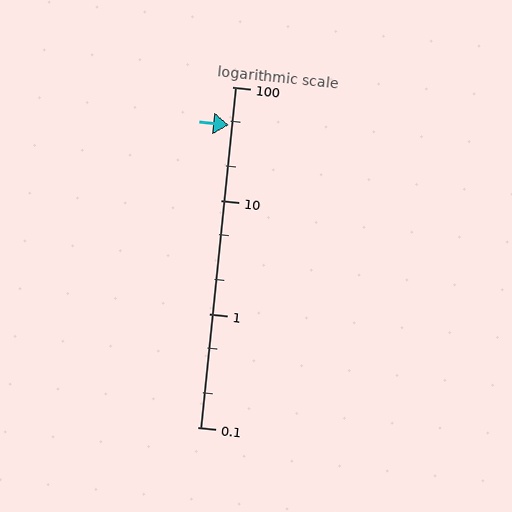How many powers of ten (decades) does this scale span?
The scale spans 3 decades, from 0.1 to 100.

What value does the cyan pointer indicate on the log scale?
The pointer indicates approximately 46.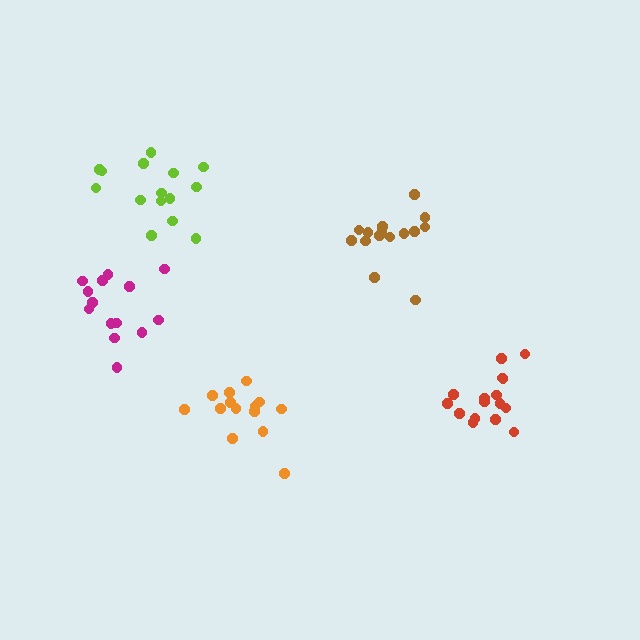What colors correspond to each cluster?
The clusters are colored: lime, brown, orange, red, magenta.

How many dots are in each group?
Group 1: 15 dots, Group 2: 15 dots, Group 3: 14 dots, Group 4: 16 dots, Group 5: 15 dots (75 total).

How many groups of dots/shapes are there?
There are 5 groups.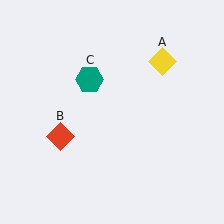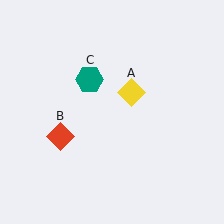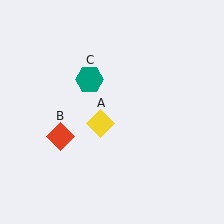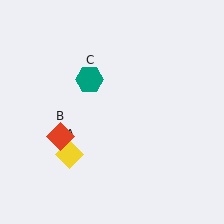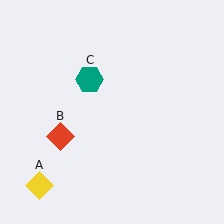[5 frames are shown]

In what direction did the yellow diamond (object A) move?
The yellow diamond (object A) moved down and to the left.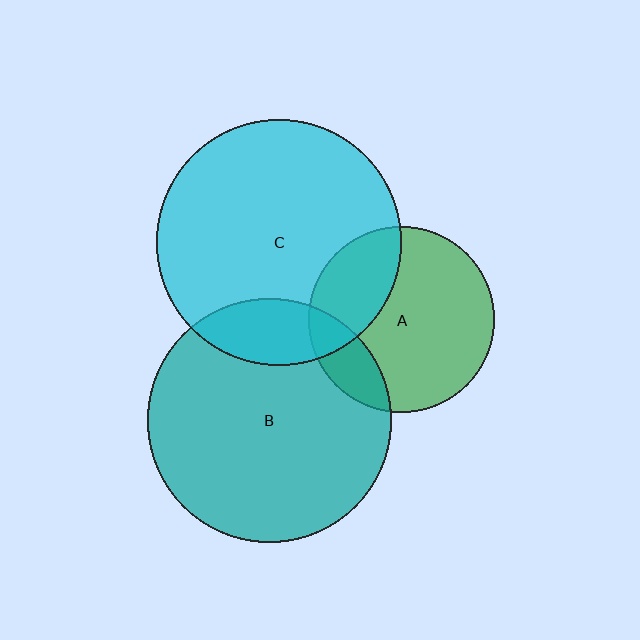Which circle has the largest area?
Circle C (cyan).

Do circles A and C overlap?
Yes.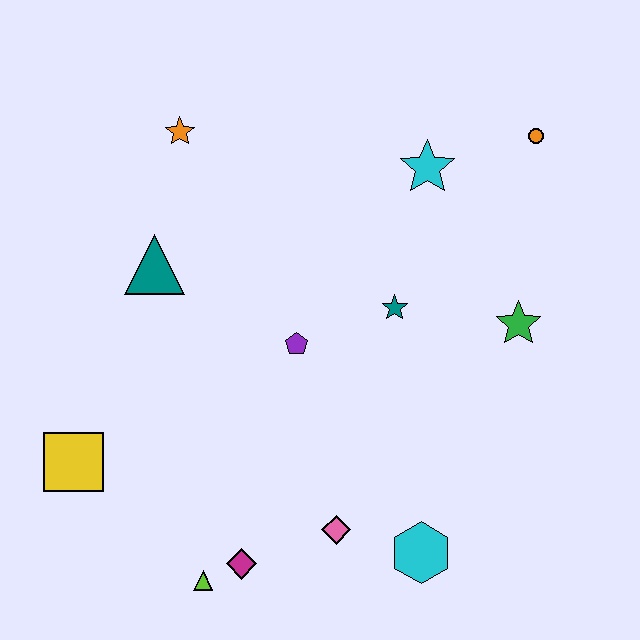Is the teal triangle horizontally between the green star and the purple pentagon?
No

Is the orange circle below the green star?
No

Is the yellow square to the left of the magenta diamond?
Yes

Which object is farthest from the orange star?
The cyan hexagon is farthest from the orange star.